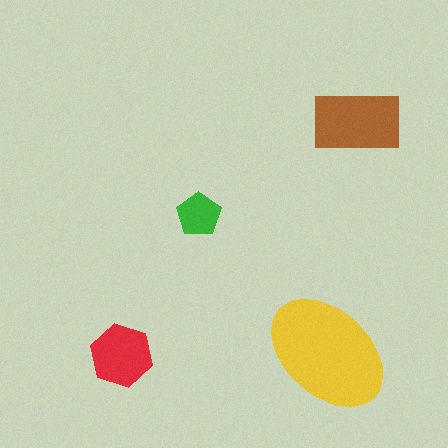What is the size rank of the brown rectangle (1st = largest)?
2nd.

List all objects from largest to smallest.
The yellow ellipse, the brown rectangle, the red hexagon, the green pentagon.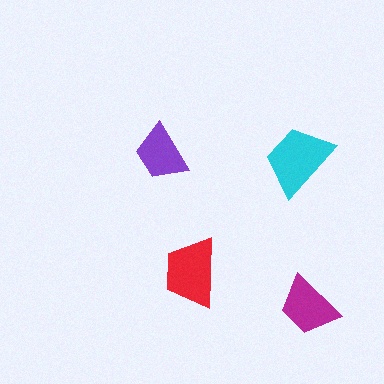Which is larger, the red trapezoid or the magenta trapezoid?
The red one.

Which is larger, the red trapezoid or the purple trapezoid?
The red one.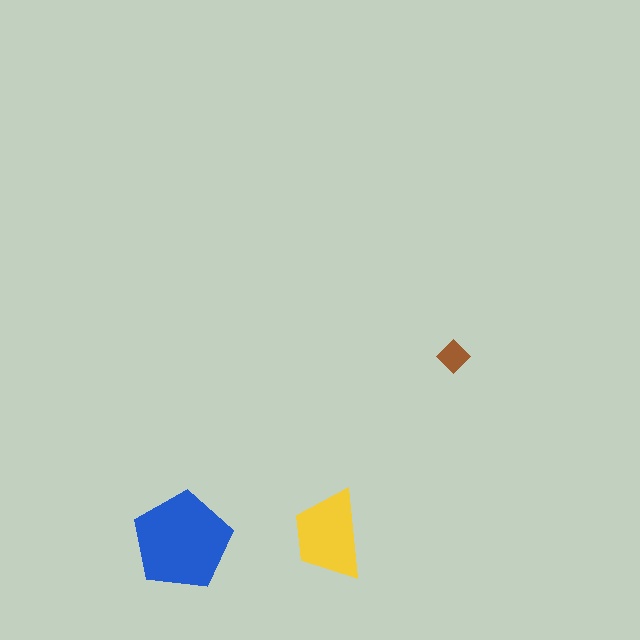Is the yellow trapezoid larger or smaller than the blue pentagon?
Smaller.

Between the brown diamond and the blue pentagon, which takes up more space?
The blue pentagon.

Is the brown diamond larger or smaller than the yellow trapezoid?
Smaller.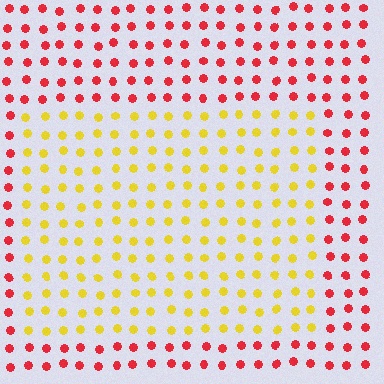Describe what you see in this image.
The image is filled with small red elements in a uniform arrangement. A rectangle-shaped region is visible where the elements are tinted to a slightly different hue, forming a subtle color boundary.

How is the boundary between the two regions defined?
The boundary is defined purely by a slight shift in hue (about 60 degrees). Spacing, size, and orientation are identical on both sides.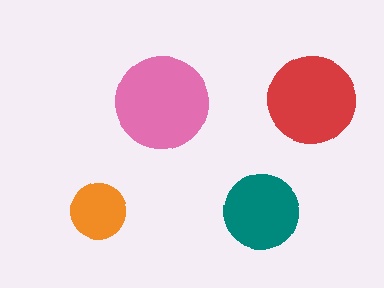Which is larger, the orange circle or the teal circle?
The teal one.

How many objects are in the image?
There are 4 objects in the image.